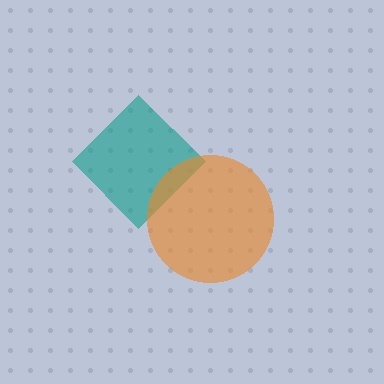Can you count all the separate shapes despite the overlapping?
Yes, there are 2 separate shapes.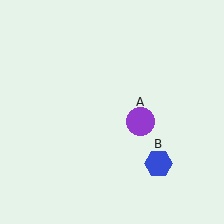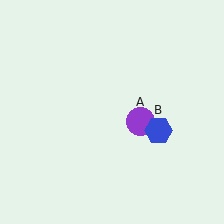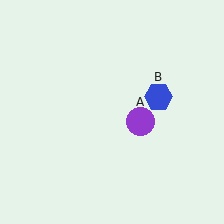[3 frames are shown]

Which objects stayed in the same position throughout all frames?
Purple circle (object A) remained stationary.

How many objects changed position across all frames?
1 object changed position: blue hexagon (object B).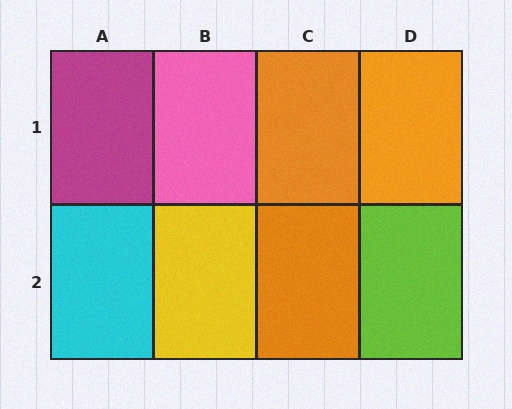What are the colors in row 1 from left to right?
Magenta, pink, orange, orange.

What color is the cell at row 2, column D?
Lime.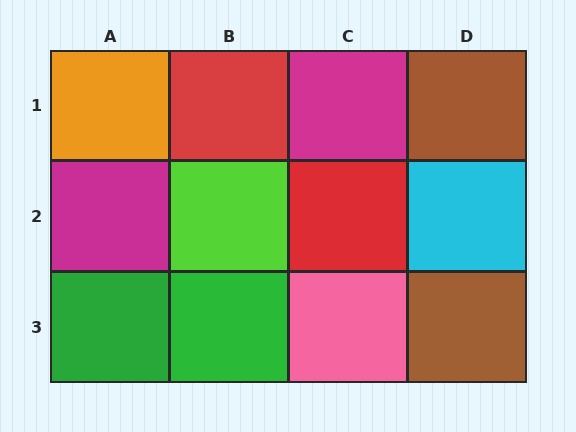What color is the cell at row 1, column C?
Magenta.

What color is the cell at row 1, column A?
Orange.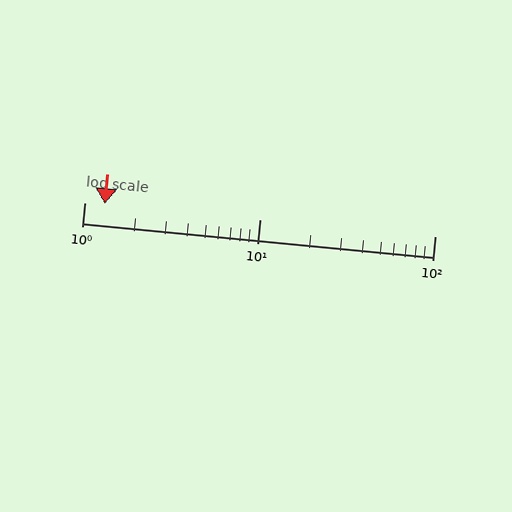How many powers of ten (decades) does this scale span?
The scale spans 2 decades, from 1 to 100.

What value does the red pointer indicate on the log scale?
The pointer indicates approximately 1.3.